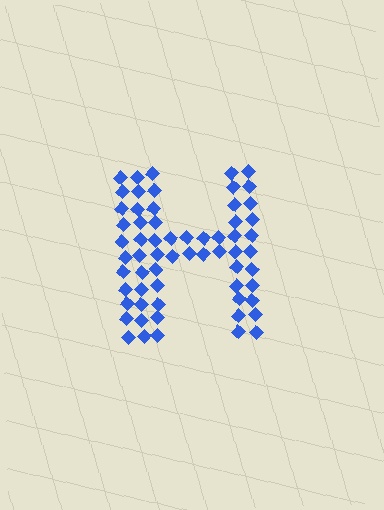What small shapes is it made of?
It is made of small diamonds.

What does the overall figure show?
The overall figure shows the letter H.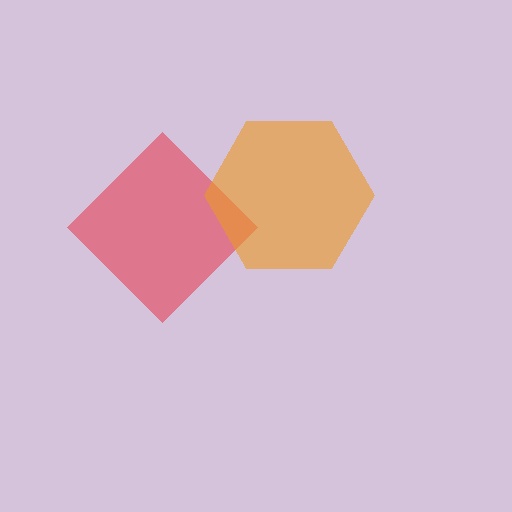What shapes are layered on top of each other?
The layered shapes are: a red diamond, an orange hexagon.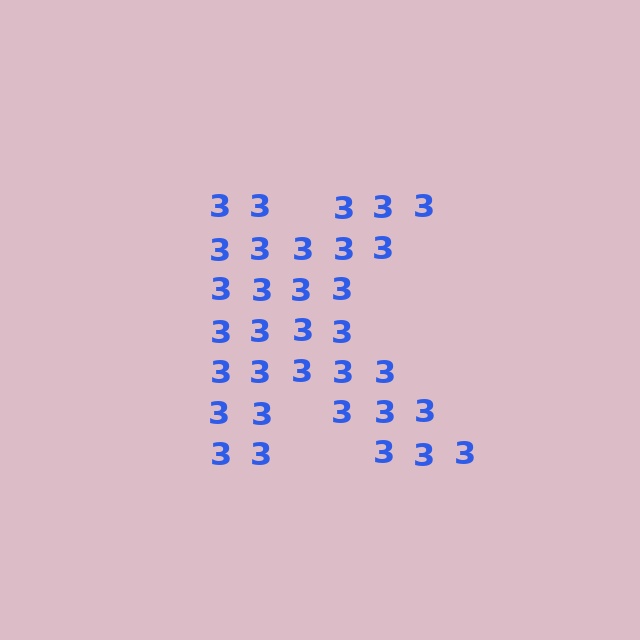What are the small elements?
The small elements are digit 3's.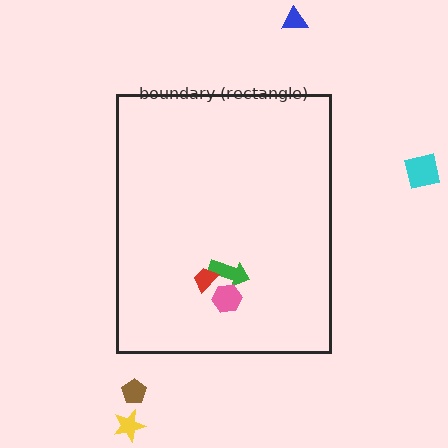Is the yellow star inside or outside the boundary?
Outside.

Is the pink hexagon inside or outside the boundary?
Inside.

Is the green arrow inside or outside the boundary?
Inside.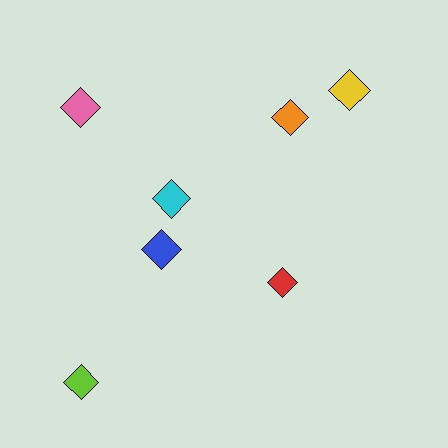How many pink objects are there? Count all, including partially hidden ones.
There is 1 pink object.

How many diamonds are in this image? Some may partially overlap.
There are 7 diamonds.